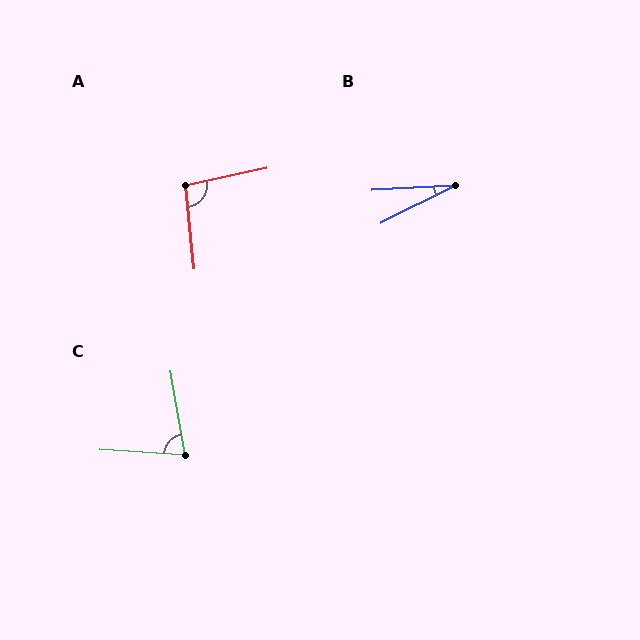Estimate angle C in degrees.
Approximately 76 degrees.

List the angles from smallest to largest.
B (23°), C (76°), A (97°).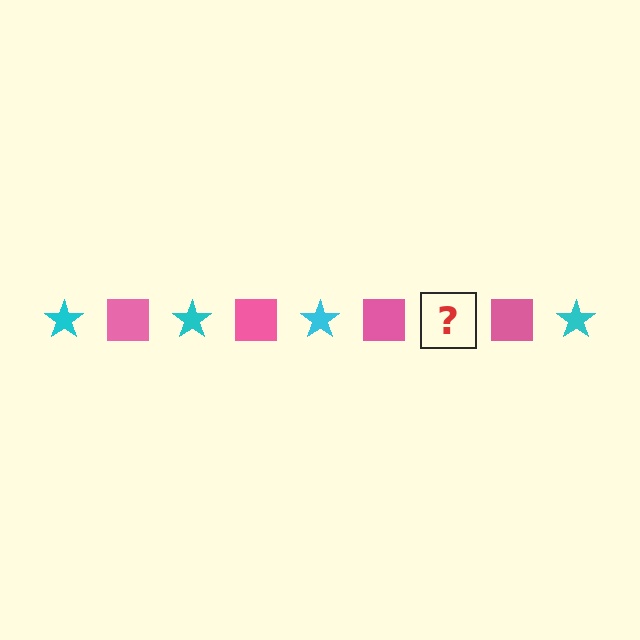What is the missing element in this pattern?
The missing element is a cyan star.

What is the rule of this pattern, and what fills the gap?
The rule is that the pattern alternates between cyan star and pink square. The gap should be filled with a cyan star.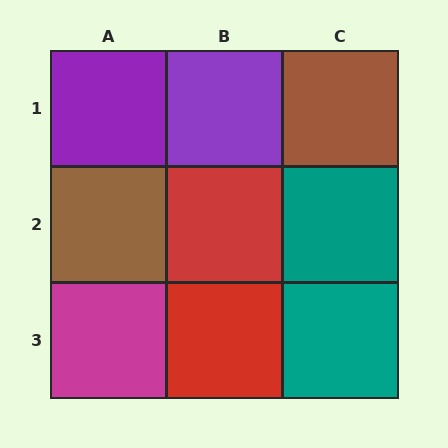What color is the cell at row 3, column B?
Red.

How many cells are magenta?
1 cell is magenta.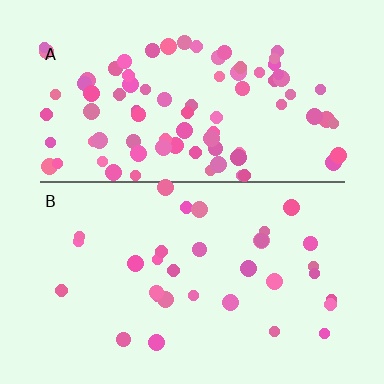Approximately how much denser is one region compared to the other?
Approximately 2.6× — region A over region B.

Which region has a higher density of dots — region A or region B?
A (the top).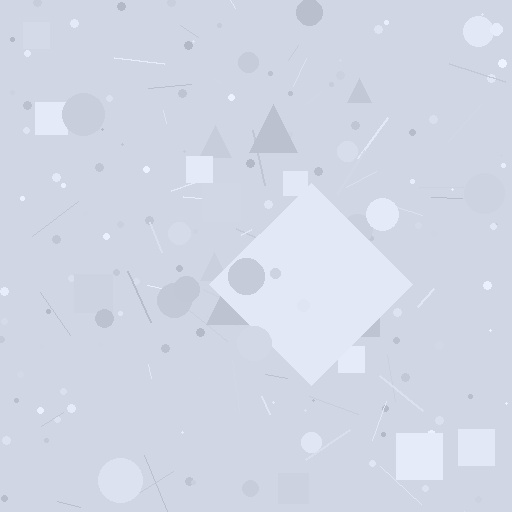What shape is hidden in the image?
A diamond is hidden in the image.